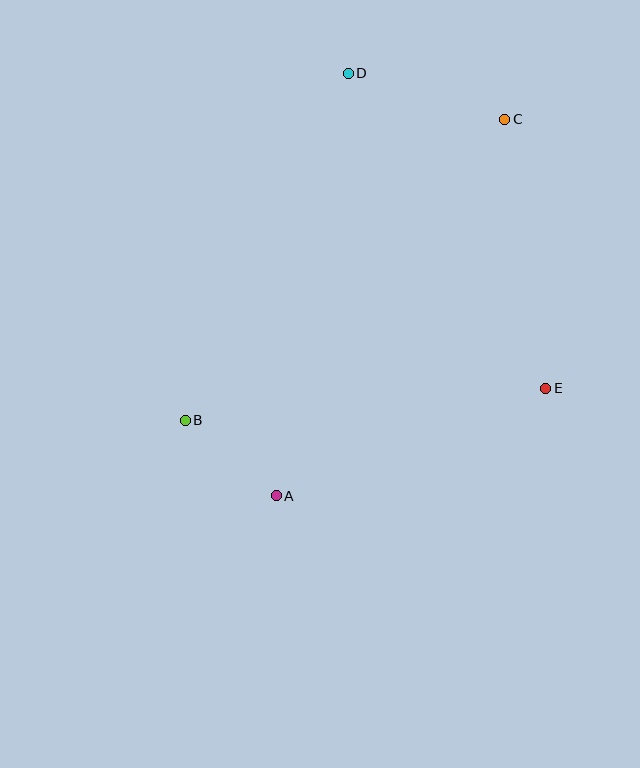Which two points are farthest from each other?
Points A and C are farthest from each other.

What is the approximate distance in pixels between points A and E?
The distance between A and E is approximately 290 pixels.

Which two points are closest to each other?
Points A and B are closest to each other.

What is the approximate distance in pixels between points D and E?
The distance between D and E is approximately 372 pixels.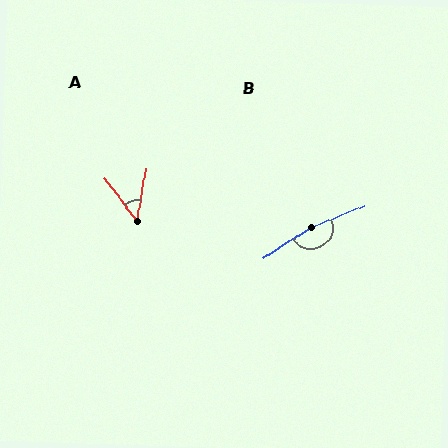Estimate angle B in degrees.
Approximately 169 degrees.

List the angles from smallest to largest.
A (46°), B (169°).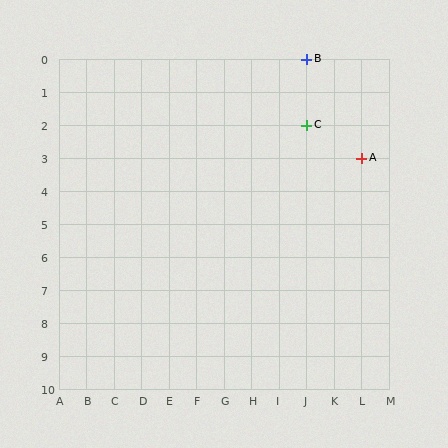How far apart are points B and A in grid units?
Points B and A are 2 columns and 3 rows apart (about 3.6 grid units diagonally).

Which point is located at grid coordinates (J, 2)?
Point C is at (J, 2).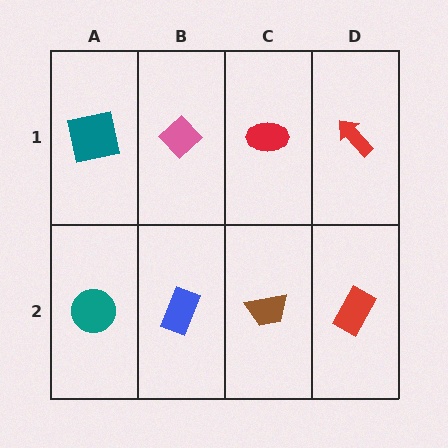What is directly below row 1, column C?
A brown trapezoid.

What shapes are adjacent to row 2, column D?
A red arrow (row 1, column D), a brown trapezoid (row 2, column C).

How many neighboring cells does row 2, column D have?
2.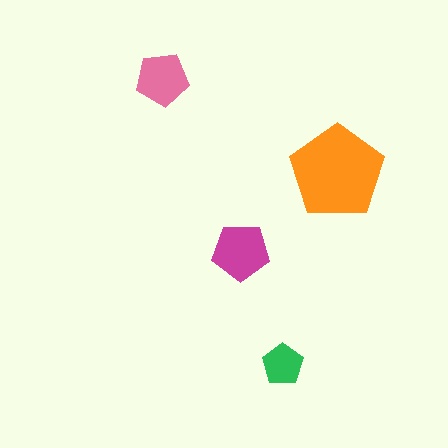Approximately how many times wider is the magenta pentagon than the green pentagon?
About 1.5 times wider.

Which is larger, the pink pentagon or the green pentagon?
The pink one.